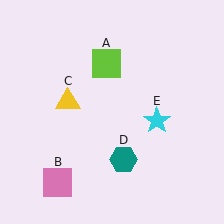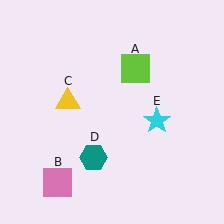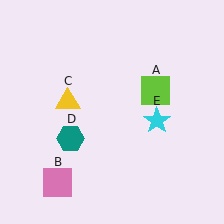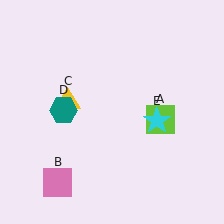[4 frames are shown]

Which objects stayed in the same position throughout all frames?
Pink square (object B) and yellow triangle (object C) and cyan star (object E) remained stationary.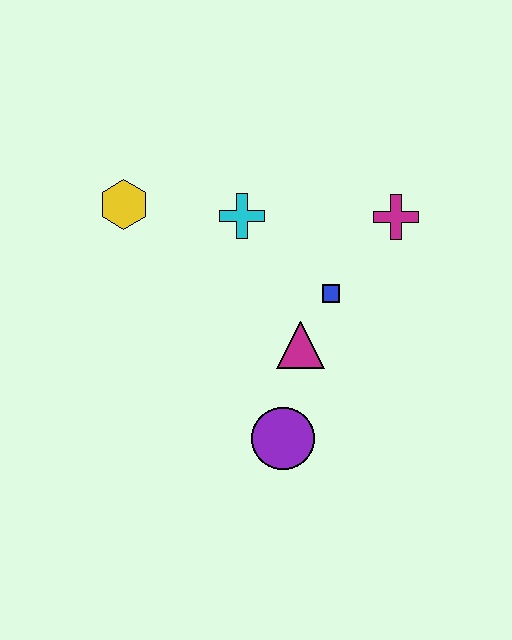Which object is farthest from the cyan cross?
The purple circle is farthest from the cyan cross.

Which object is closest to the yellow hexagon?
The cyan cross is closest to the yellow hexagon.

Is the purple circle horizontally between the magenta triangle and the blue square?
No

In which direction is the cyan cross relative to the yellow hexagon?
The cyan cross is to the right of the yellow hexagon.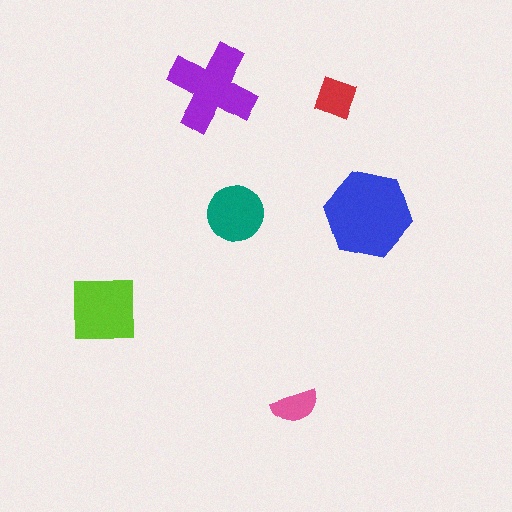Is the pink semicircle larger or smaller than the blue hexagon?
Smaller.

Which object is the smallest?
The pink semicircle.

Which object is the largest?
The blue hexagon.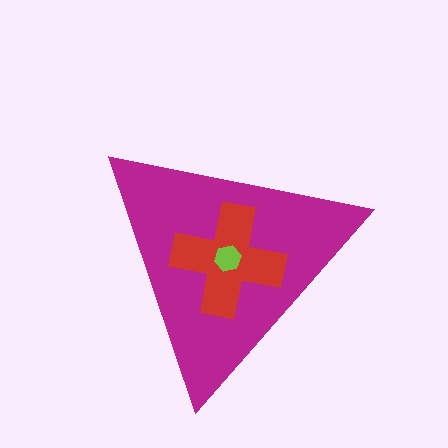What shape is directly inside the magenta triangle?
The red cross.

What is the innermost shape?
The lime hexagon.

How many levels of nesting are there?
3.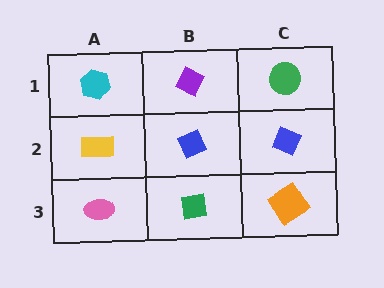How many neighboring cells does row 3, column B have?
3.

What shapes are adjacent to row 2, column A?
A cyan hexagon (row 1, column A), a pink ellipse (row 3, column A), a blue diamond (row 2, column B).